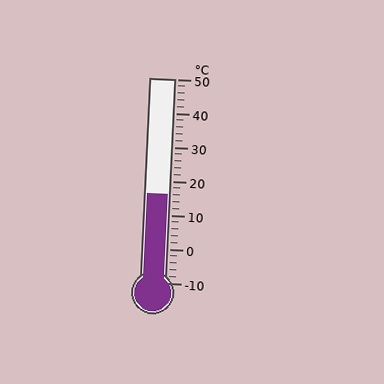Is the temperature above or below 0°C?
The temperature is above 0°C.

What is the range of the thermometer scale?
The thermometer scale ranges from -10°C to 50°C.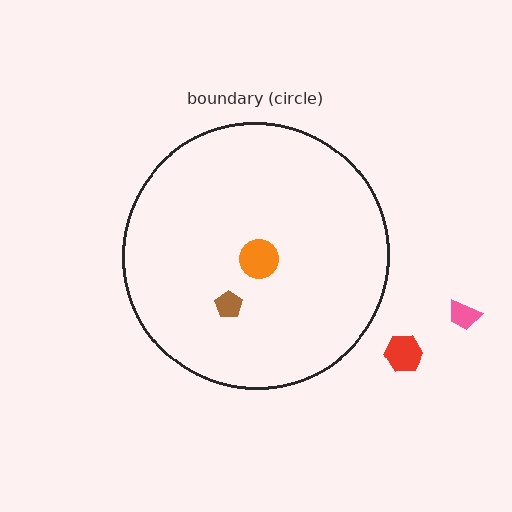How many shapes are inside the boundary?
2 inside, 2 outside.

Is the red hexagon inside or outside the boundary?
Outside.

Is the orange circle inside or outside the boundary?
Inside.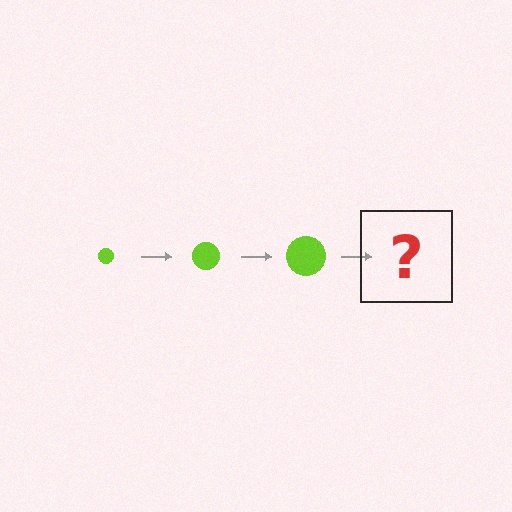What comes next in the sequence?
The next element should be a lime circle, larger than the previous one.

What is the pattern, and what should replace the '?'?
The pattern is that the circle gets progressively larger each step. The '?' should be a lime circle, larger than the previous one.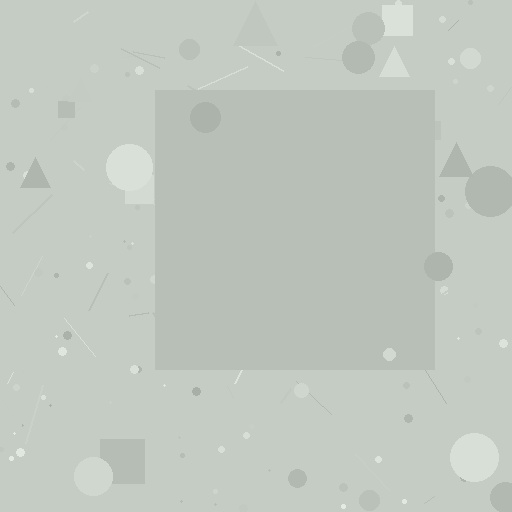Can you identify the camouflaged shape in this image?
The camouflaged shape is a square.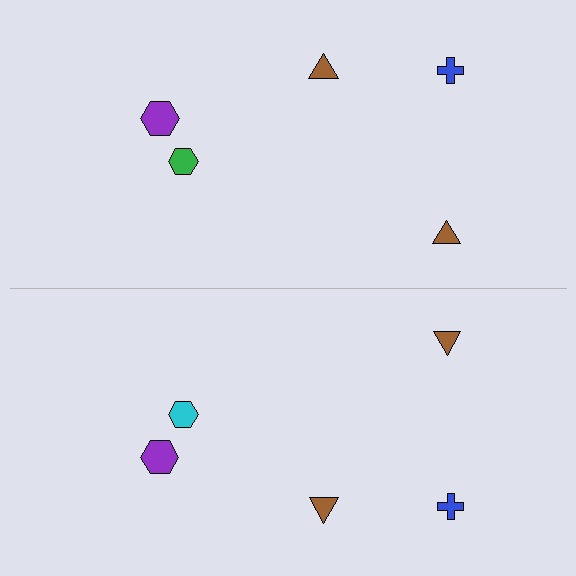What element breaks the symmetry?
The cyan hexagon on the bottom side breaks the symmetry — its mirror counterpart is green.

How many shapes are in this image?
There are 10 shapes in this image.